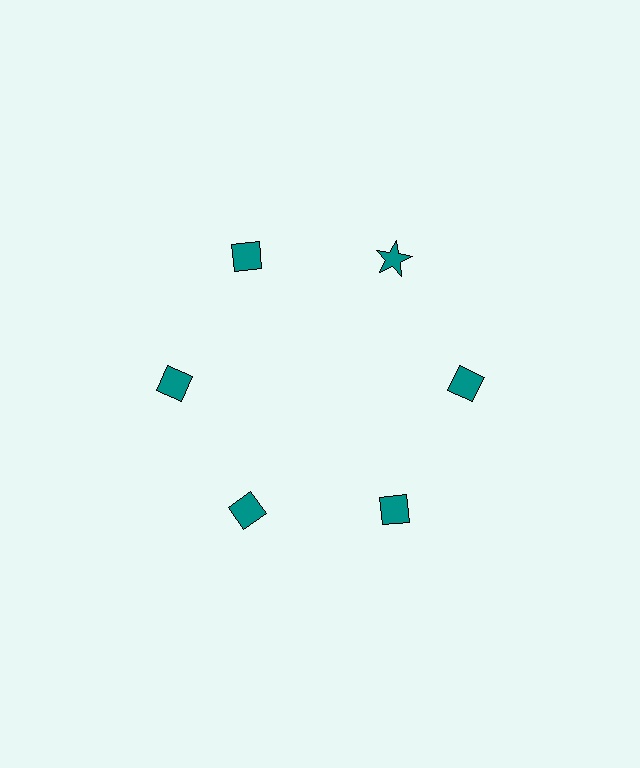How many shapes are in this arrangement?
There are 6 shapes arranged in a ring pattern.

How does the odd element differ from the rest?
It has a different shape: star instead of diamond.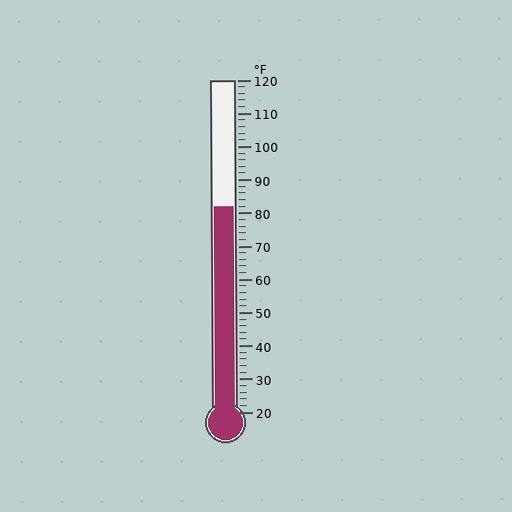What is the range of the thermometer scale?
The thermometer scale ranges from 20°F to 120°F.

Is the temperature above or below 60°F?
The temperature is above 60°F.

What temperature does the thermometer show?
The thermometer shows approximately 82°F.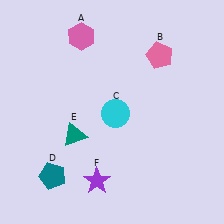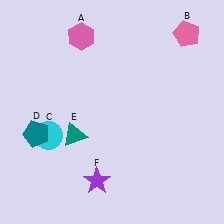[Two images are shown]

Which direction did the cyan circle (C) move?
The cyan circle (C) moved left.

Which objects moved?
The objects that moved are: the pink pentagon (B), the cyan circle (C), the teal pentagon (D).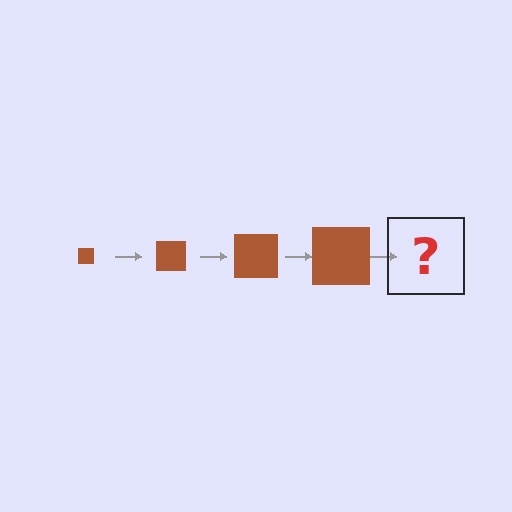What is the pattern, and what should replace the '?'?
The pattern is that the square gets progressively larger each step. The '?' should be a brown square, larger than the previous one.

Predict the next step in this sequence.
The next step is a brown square, larger than the previous one.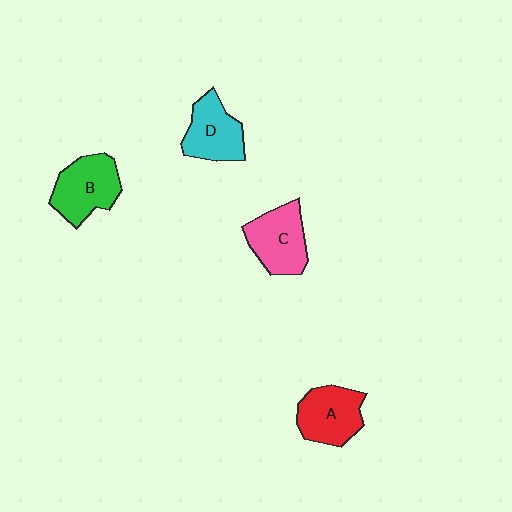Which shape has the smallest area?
Shape D (cyan).